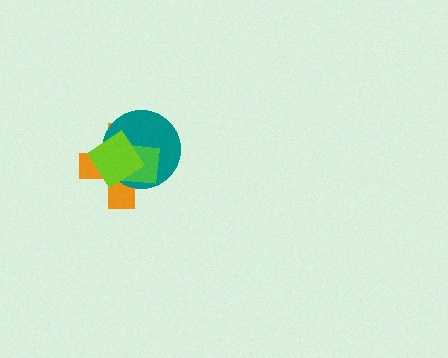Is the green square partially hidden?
Yes, it is partially covered by another shape.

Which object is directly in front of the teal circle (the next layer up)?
The green square is directly in front of the teal circle.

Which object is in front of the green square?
The lime diamond is in front of the green square.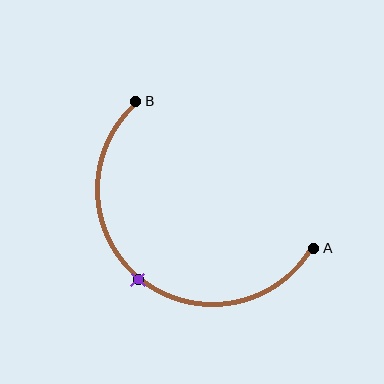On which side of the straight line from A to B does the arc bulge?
The arc bulges below and to the left of the straight line connecting A and B.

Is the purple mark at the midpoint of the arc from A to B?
Yes. The purple mark lies on the arc at equal arc-length from both A and B — it is the arc midpoint.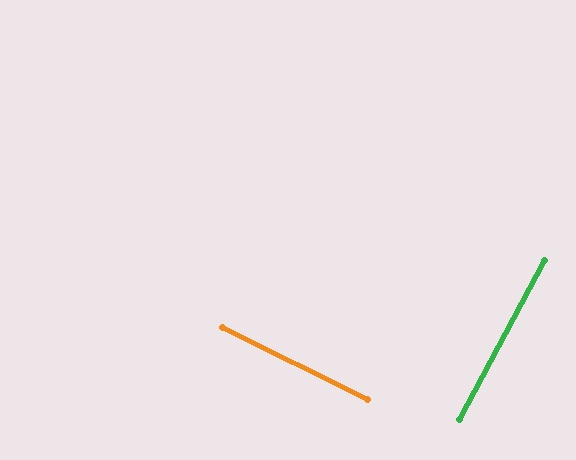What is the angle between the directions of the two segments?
Approximately 88 degrees.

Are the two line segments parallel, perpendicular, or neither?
Perpendicular — they meet at approximately 88°.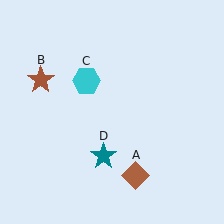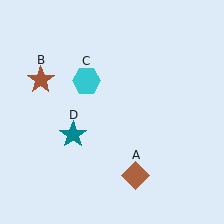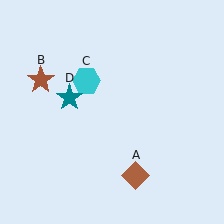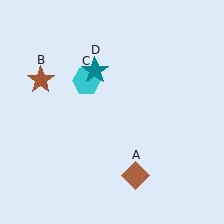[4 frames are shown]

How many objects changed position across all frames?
1 object changed position: teal star (object D).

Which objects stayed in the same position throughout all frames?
Brown diamond (object A) and brown star (object B) and cyan hexagon (object C) remained stationary.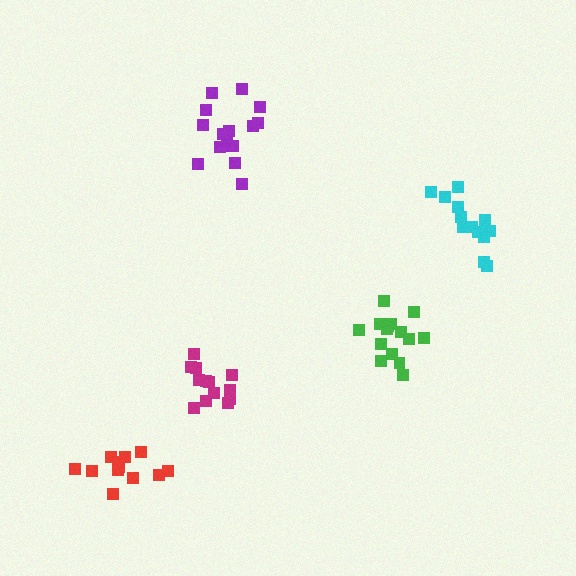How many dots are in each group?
Group 1: 15 dots, Group 2: 16 dots, Group 3: 13 dots, Group 4: 13 dots, Group 5: 13 dots (70 total).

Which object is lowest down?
The red cluster is bottommost.